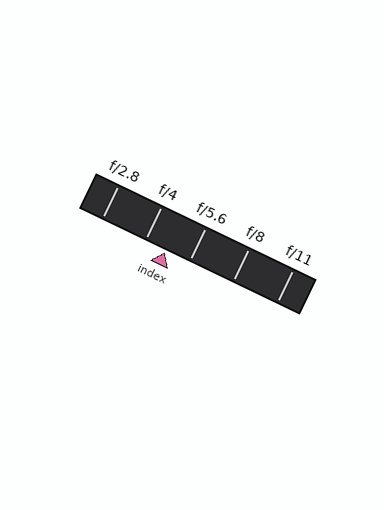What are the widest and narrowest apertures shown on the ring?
The widest aperture shown is f/2.8 and the narrowest is f/11.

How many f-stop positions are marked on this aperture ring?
There are 5 f-stop positions marked.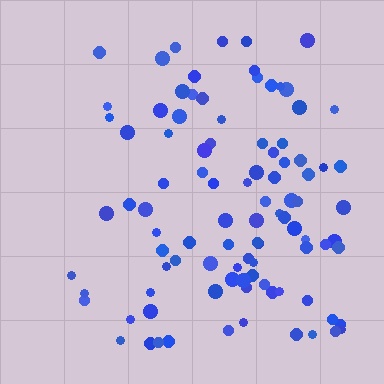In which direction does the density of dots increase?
From left to right, with the right side densest.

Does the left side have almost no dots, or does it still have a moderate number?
Still a moderate number, just noticeably fewer than the right.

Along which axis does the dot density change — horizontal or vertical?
Horizontal.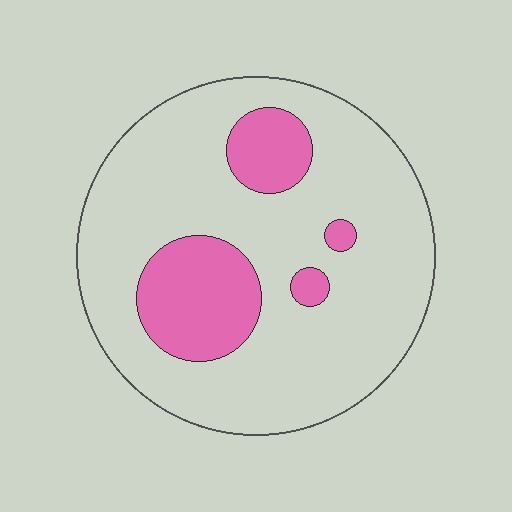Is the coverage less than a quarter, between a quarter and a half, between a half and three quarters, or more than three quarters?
Less than a quarter.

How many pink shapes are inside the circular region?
4.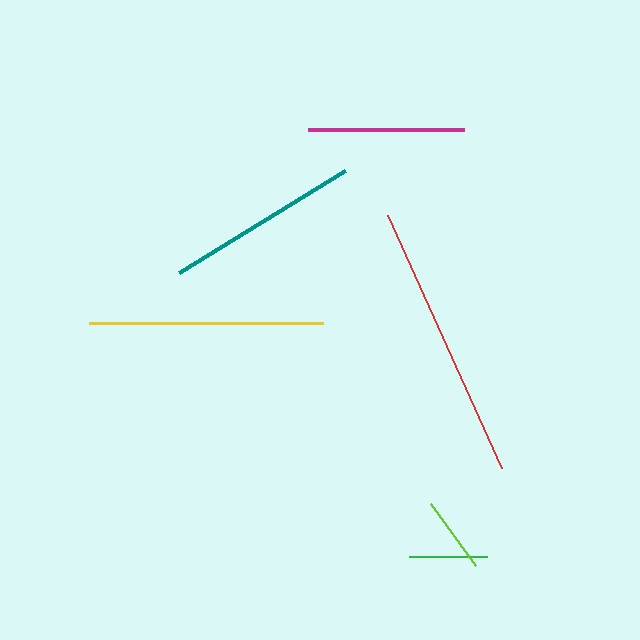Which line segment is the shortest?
The lime line is the shortest at approximately 76 pixels.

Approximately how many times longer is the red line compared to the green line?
The red line is approximately 3.6 times the length of the green line.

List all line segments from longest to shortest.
From longest to shortest: red, yellow, teal, magenta, green, lime.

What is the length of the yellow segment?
The yellow segment is approximately 235 pixels long.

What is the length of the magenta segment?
The magenta segment is approximately 156 pixels long.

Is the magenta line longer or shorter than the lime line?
The magenta line is longer than the lime line.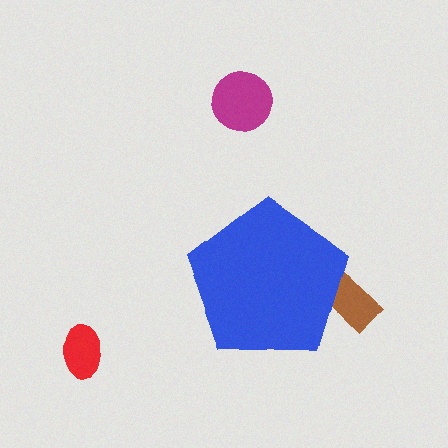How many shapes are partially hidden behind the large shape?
1 shape is partially hidden.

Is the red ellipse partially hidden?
No, the red ellipse is fully visible.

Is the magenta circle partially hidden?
No, the magenta circle is fully visible.